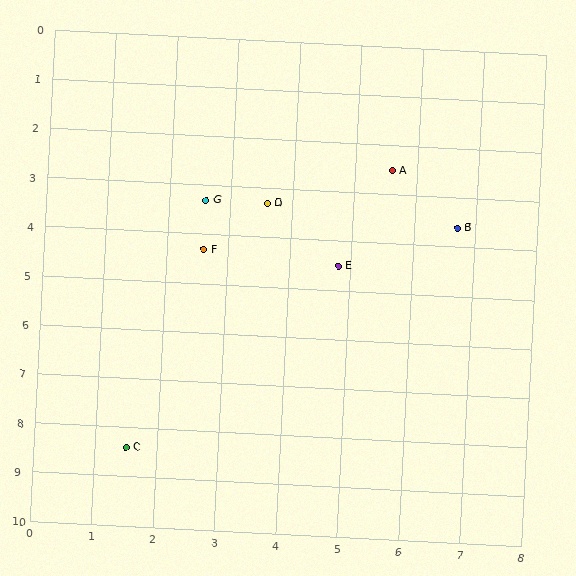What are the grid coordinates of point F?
Point F is at approximately (2.6, 4.3).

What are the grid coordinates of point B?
Point B is at approximately (6.7, 3.6).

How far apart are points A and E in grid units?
Points A and E are about 2.2 grid units apart.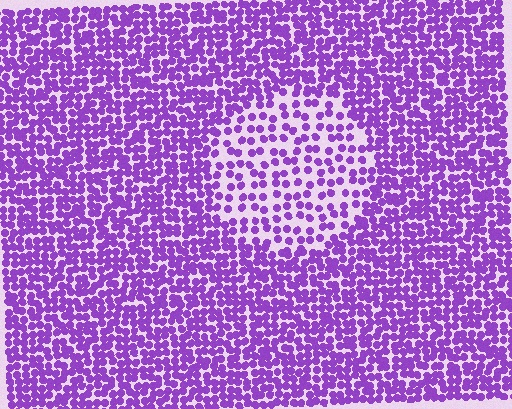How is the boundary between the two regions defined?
The boundary is defined by a change in element density (approximately 2.1x ratio). All elements are the same color, size, and shape.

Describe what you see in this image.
The image contains small purple elements arranged at two different densities. A circle-shaped region is visible where the elements are less densely packed than the surrounding area.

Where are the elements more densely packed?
The elements are more densely packed outside the circle boundary.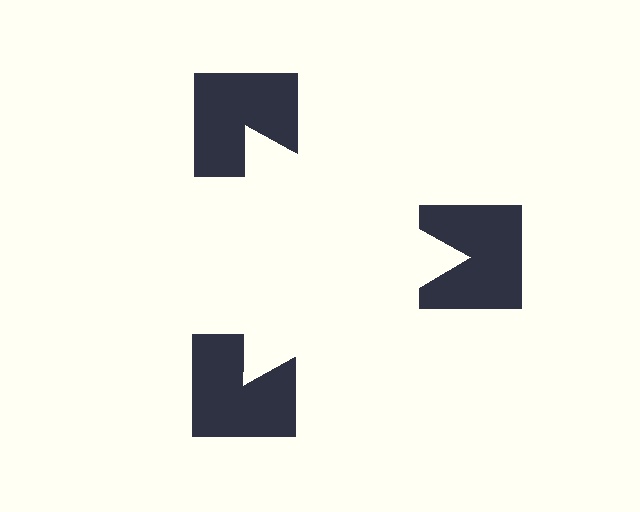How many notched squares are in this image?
There are 3 — one at each vertex of the illusory triangle.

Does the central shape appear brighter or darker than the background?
It typically appears slightly brighter than the background, even though no actual brightness change is drawn.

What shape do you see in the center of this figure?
An illusory triangle — its edges are inferred from the aligned wedge cuts in the notched squares, not physically drawn.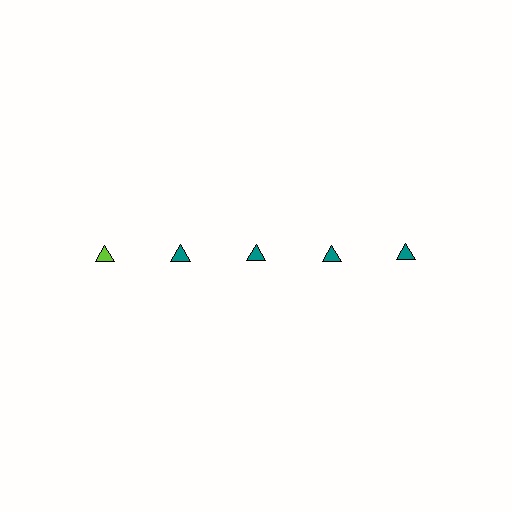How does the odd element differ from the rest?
It has a different color: lime instead of teal.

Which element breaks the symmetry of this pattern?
The lime triangle in the top row, leftmost column breaks the symmetry. All other shapes are teal triangles.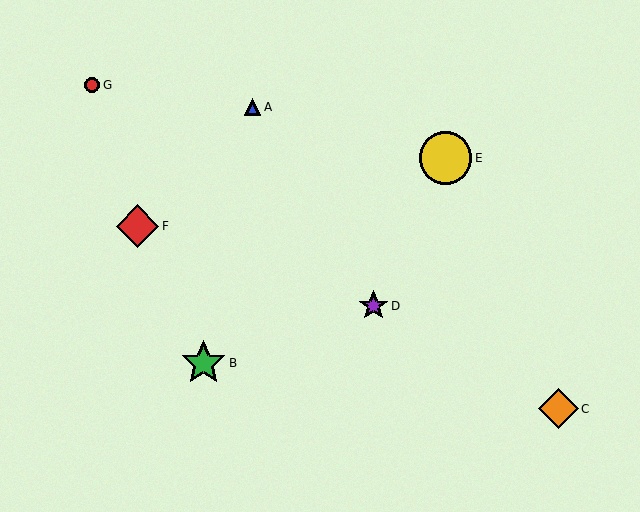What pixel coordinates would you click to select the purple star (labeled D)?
Click at (374, 306) to select the purple star D.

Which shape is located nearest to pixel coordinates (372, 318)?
The purple star (labeled D) at (374, 306) is nearest to that location.